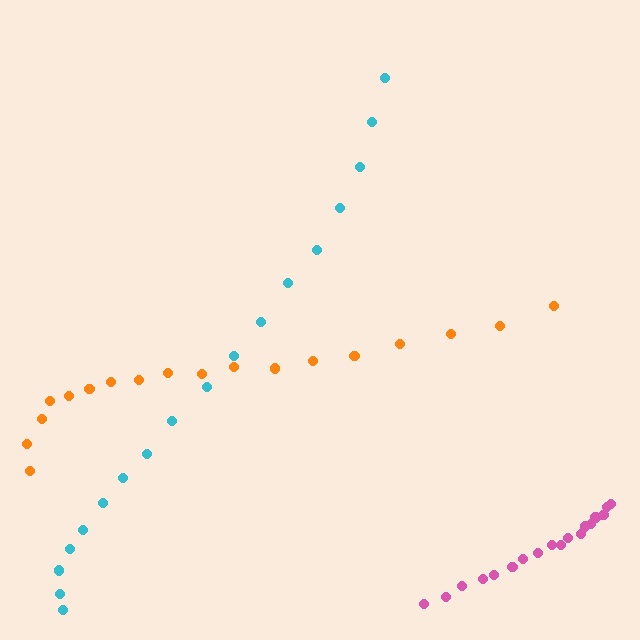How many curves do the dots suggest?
There are 3 distinct paths.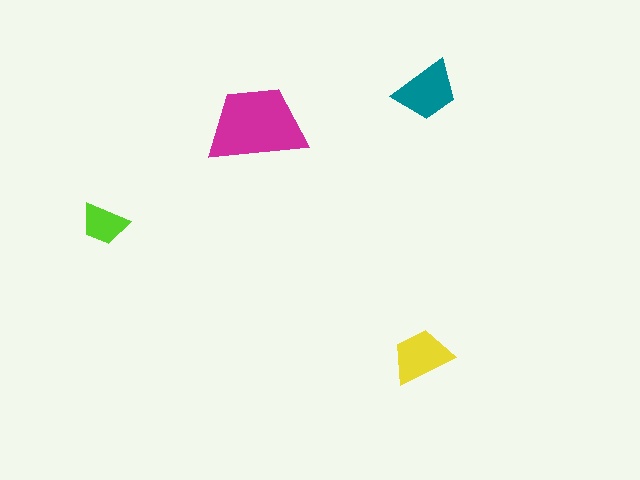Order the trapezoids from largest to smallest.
the magenta one, the teal one, the yellow one, the lime one.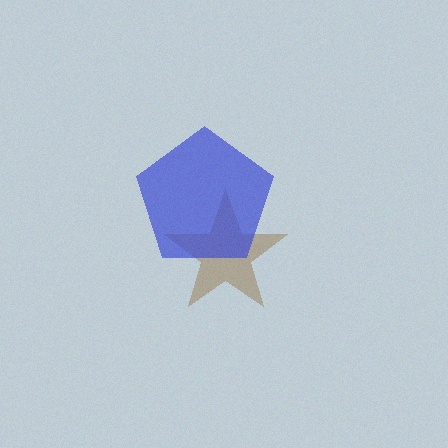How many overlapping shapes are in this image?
There are 2 overlapping shapes in the image.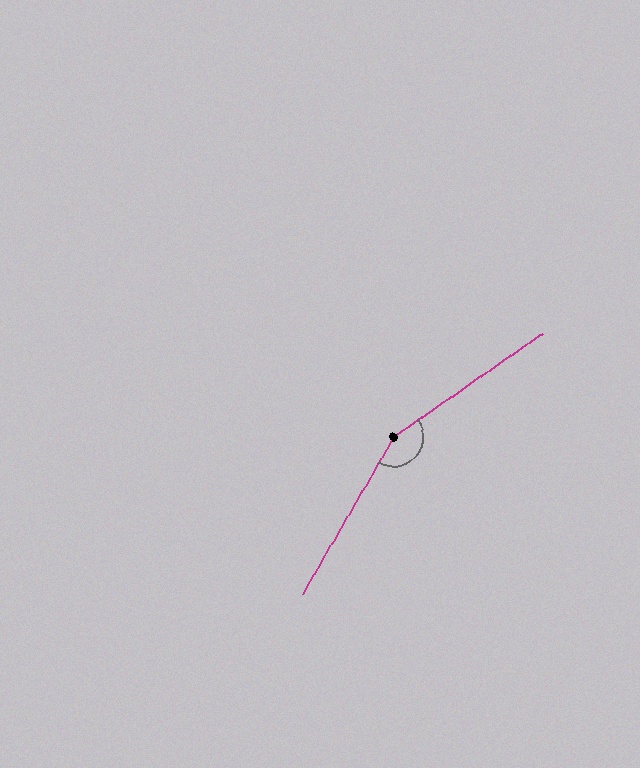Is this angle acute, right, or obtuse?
It is obtuse.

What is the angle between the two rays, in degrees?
Approximately 155 degrees.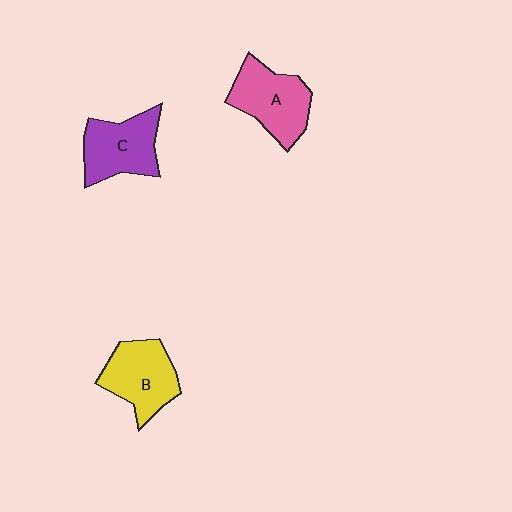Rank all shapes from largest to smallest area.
From largest to smallest: A (pink), B (yellow), C (purple).